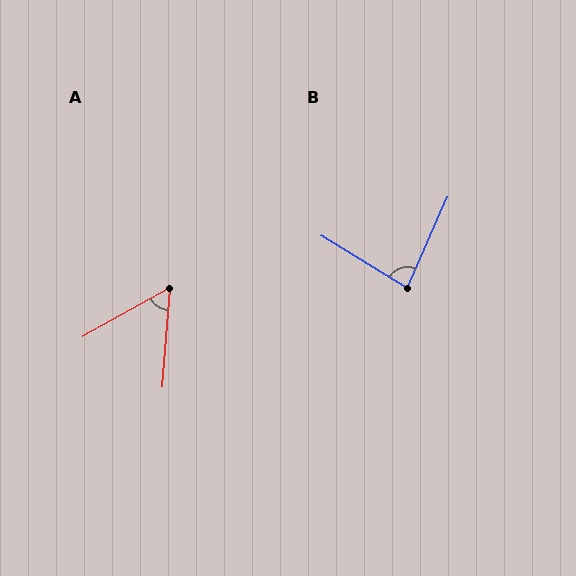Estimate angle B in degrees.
Approximately 82 degrees.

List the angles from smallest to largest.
A (56°), B (82°).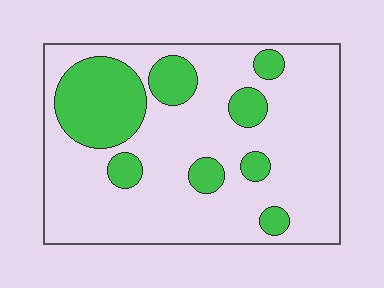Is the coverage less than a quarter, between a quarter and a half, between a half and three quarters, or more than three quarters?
Less than a quarter.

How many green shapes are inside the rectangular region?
8.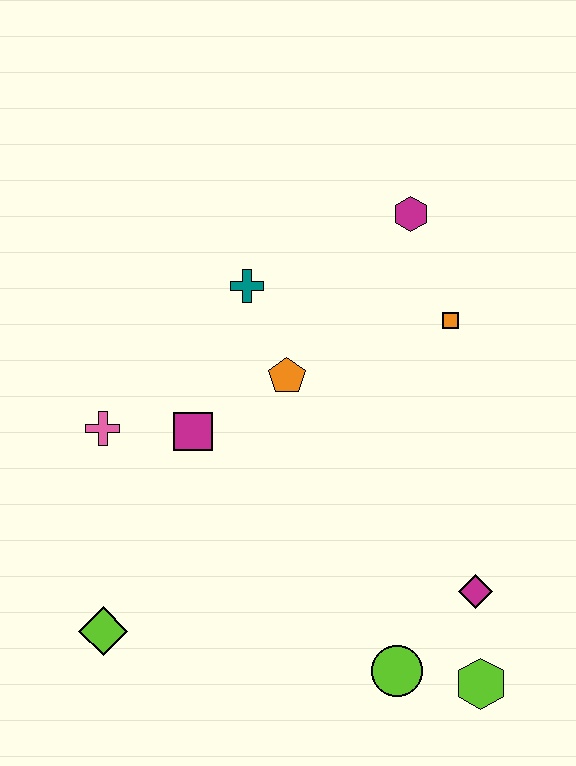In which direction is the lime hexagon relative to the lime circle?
The lime hexagon is to the right of the lime circle.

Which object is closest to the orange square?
The magenta hexagon is closest to the orange square.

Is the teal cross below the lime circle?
No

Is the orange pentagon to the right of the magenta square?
Yes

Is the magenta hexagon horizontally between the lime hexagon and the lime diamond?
Yes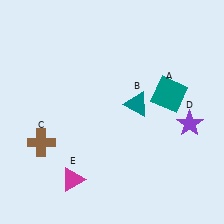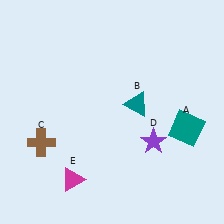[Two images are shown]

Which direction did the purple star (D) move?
The purple star (D) moved left.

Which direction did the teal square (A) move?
The teal square (A) moved down.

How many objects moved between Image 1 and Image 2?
2 objects moved between the two images.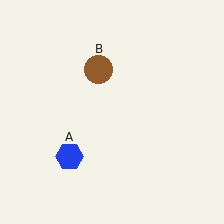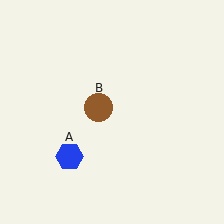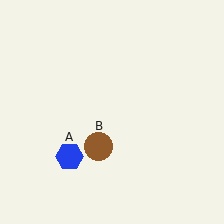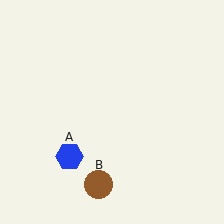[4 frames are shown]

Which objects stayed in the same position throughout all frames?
Blue hexagon (object A) remained stationary.